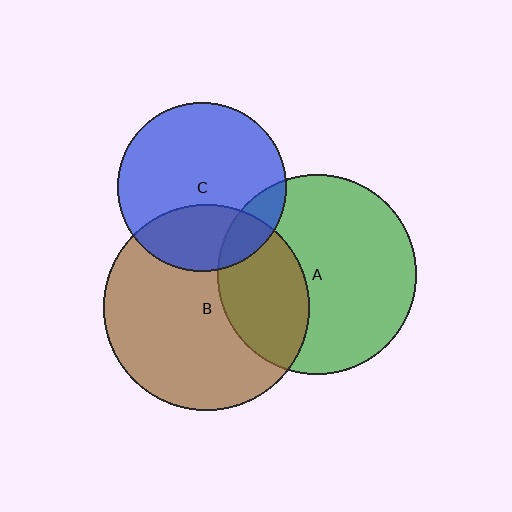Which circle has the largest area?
Circle B (brown).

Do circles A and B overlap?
Yes.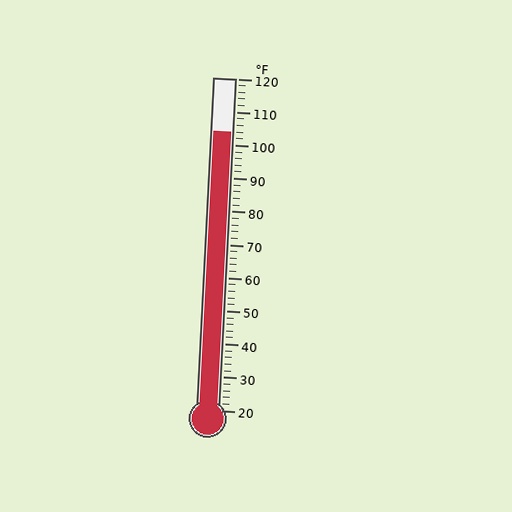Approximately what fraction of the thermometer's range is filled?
The thermometer is filled to approximately 85% of its range.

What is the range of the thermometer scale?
The thermometer scale ranges from 20°F to 120°F.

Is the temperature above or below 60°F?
The temperature is above 60°F.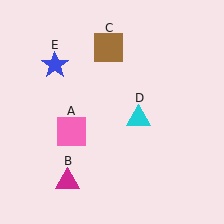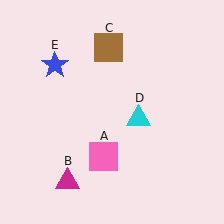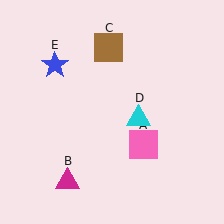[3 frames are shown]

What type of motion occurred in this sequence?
The pink square (object A) rotated counterclockwise around the center of the scene.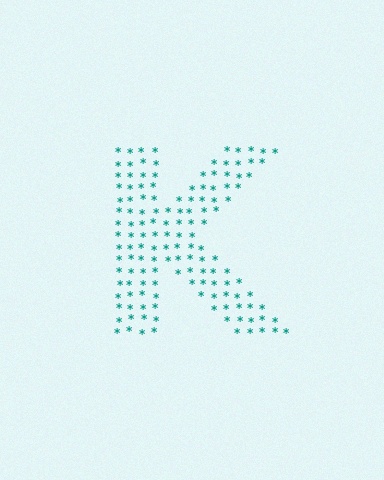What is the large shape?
The large shape is the letter K.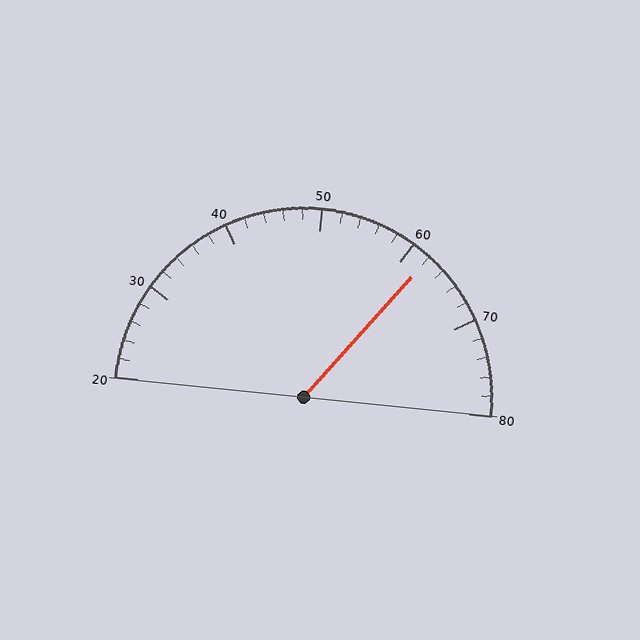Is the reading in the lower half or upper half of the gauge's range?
The reading is in the upper half of the range (20 to 80).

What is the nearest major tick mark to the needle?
The nearest major tick mark is 60.